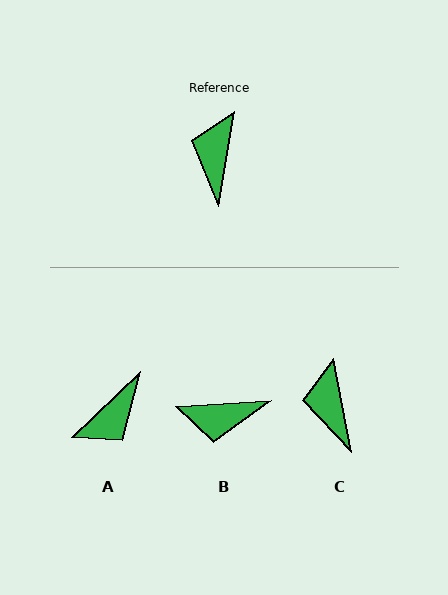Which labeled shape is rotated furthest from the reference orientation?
A, about 143 degrees away.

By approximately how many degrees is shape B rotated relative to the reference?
Approximately 103 degrees counter-clockwise.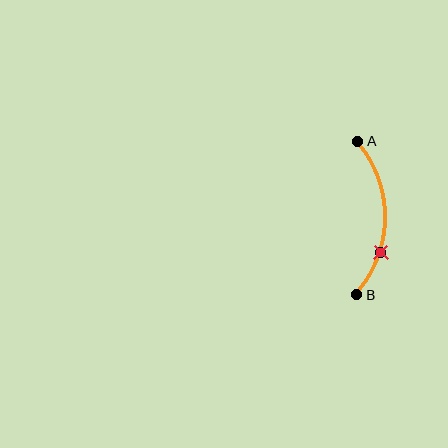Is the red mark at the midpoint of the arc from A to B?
No. The red mark lies on the arc but is closer to endpoint B. The arc midpoint would be at the point on the curve equidistant along the arc from both A and B.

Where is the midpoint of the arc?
The arc midpoint is the point on the curve farthest from the straight line joining A and B. It sits to the right of that line.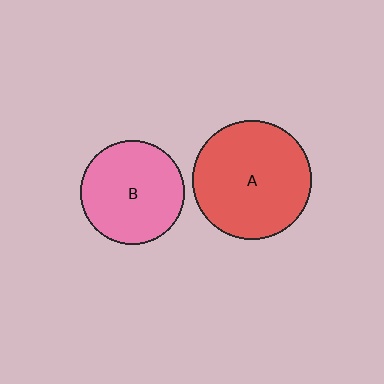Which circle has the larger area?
Circle A (red).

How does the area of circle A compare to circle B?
Approximately 1.3 times.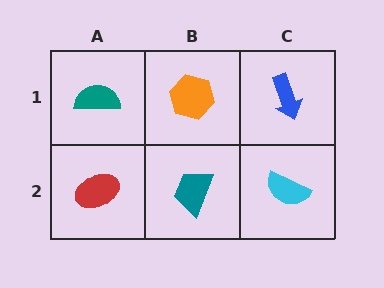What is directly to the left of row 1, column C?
An orange hexagon.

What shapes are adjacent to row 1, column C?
A cyan semicircle (row 2, column C), an orange hexagon (row 1, column B).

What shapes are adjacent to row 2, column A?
A teal semicircle (row 1, column A), a teal trapezoid (row 2, column B).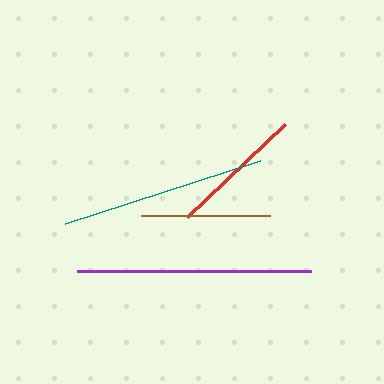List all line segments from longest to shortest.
From longest to shortest: purple, teal, red, brown.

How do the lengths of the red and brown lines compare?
The red and brown lines are approximately the same length.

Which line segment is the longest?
The purple line is the longest at approximately 234 pixels.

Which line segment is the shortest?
The brown line is the shortest at approximately 130 pixels.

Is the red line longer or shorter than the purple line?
The purple line is longer than the red line.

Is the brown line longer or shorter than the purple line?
The purple line is longer than the brown line.